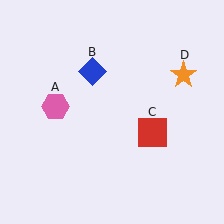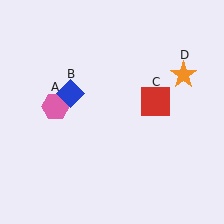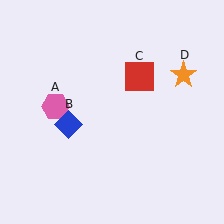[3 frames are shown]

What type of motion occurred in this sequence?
The blue diamond (object B), red square (object C) rotated counterclockwise around the center of the scene.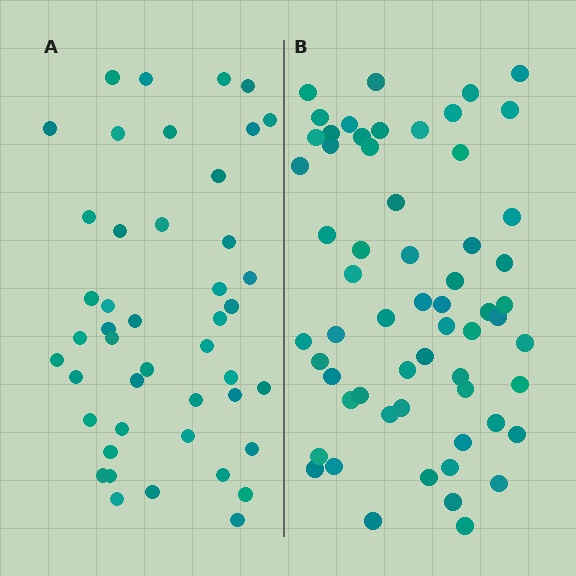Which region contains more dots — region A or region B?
Region B (the right region) has more dots.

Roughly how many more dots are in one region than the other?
Region B has approximately 15 more dots than region A.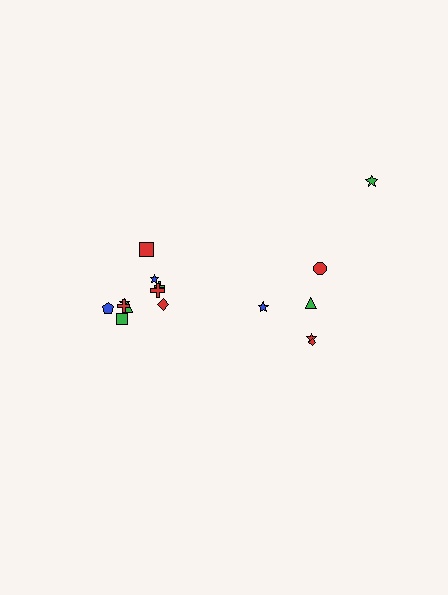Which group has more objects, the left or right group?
The left group.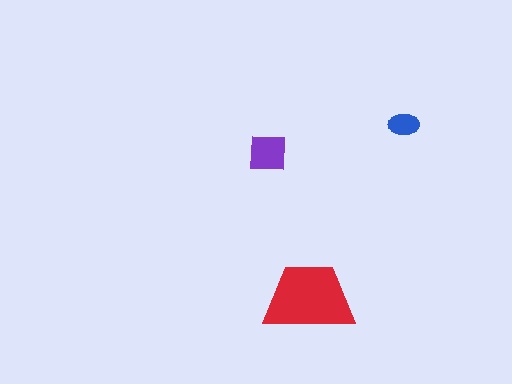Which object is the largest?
The red trapezoid.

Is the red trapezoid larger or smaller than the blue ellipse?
Larger.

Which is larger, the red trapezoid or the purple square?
The red trapezoid.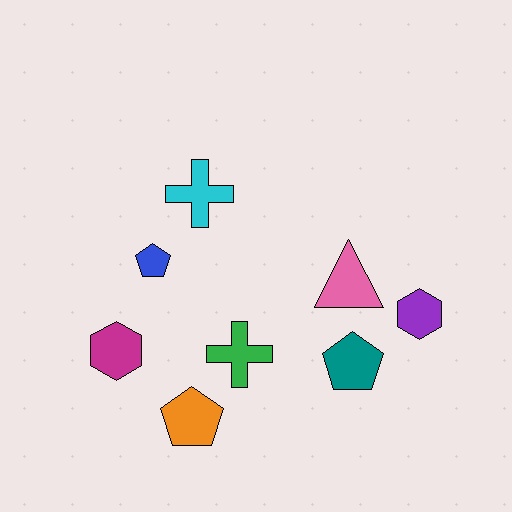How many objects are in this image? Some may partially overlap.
There are 8 objects.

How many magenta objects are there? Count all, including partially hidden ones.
There is 1 magenta object.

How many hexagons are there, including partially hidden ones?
There are 2 hexagons.